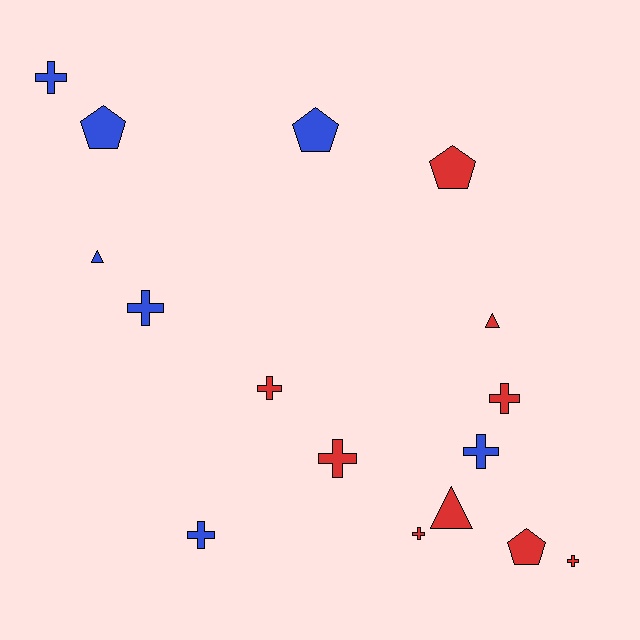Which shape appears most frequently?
Cross, with 9 objects.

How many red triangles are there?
There are 2 red triangles.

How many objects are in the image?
There are 16 objects.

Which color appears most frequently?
Red, with 9 objects.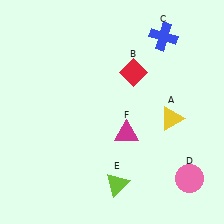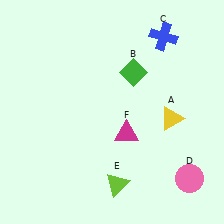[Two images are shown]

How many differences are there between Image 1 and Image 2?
There is 1 difference between the two images.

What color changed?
The diamond (B) changed from red in Image 1 to green in Image 2.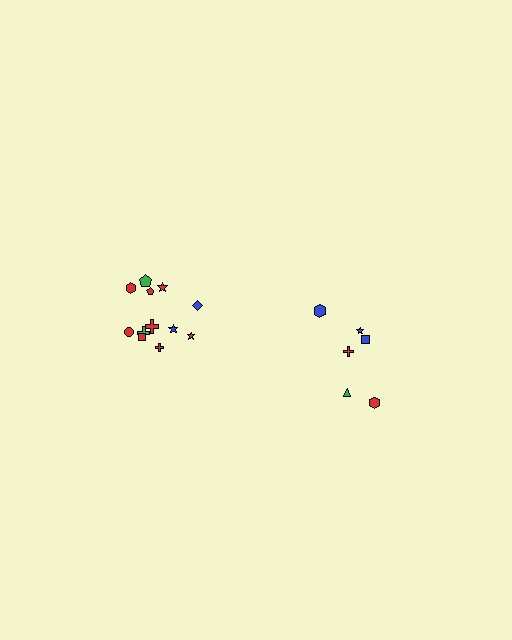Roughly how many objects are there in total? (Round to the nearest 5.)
Roughly 20 objects in total.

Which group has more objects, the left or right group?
The left group.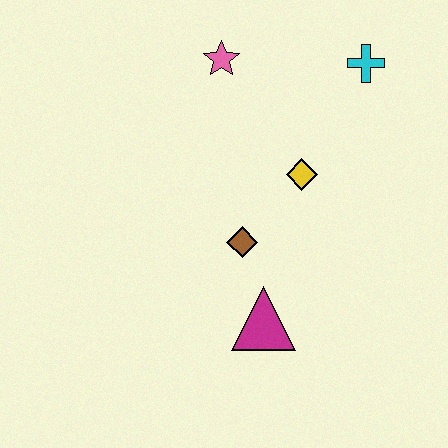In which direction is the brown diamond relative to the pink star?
The brown diamond is below the pink star.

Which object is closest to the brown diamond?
The magenta triangle is closest to the brown diamond.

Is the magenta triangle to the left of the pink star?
No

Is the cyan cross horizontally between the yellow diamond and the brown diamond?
No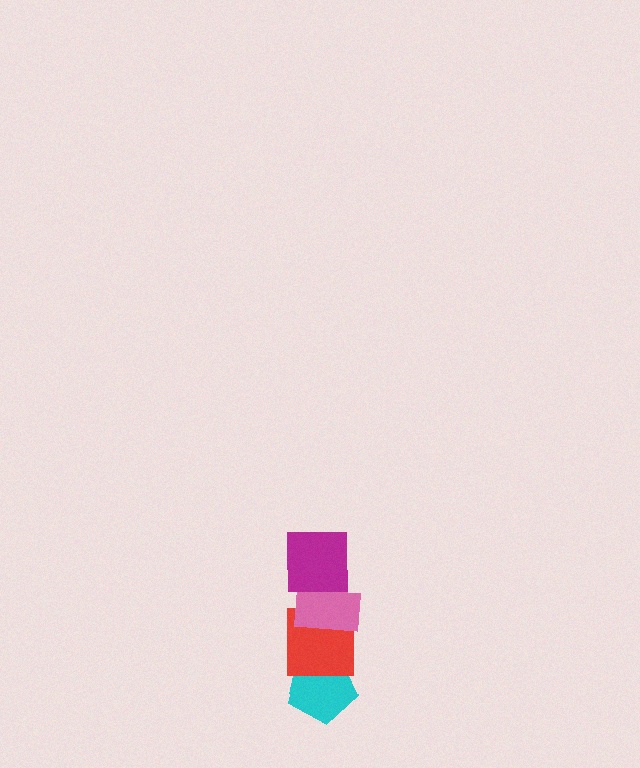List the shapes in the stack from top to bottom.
From top to bottom: the magenta square, the pink rectangle, the red square, the cyan pentagon.